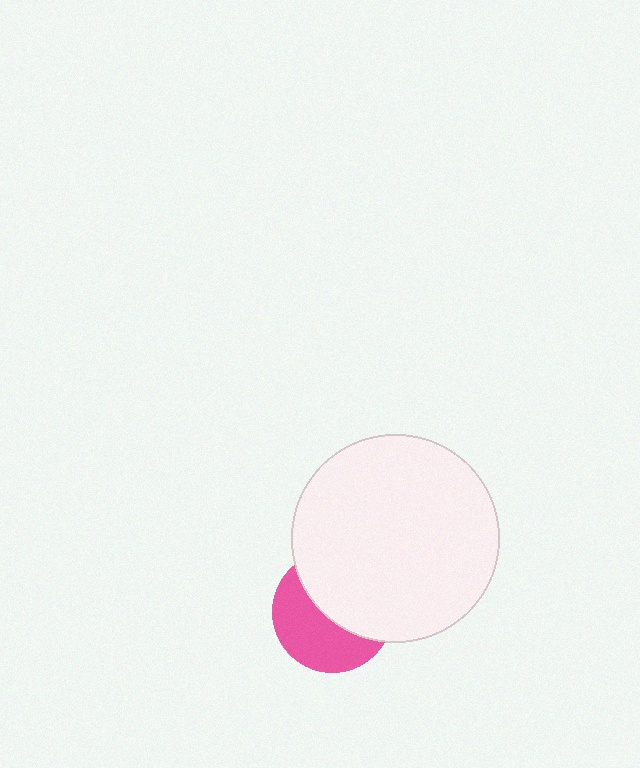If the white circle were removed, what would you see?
You would see the complete pink circle.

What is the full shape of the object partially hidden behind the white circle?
The partially hidden object is a pink circle.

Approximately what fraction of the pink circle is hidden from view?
Roughly 52% of the pink circle is hidden behind the white circle.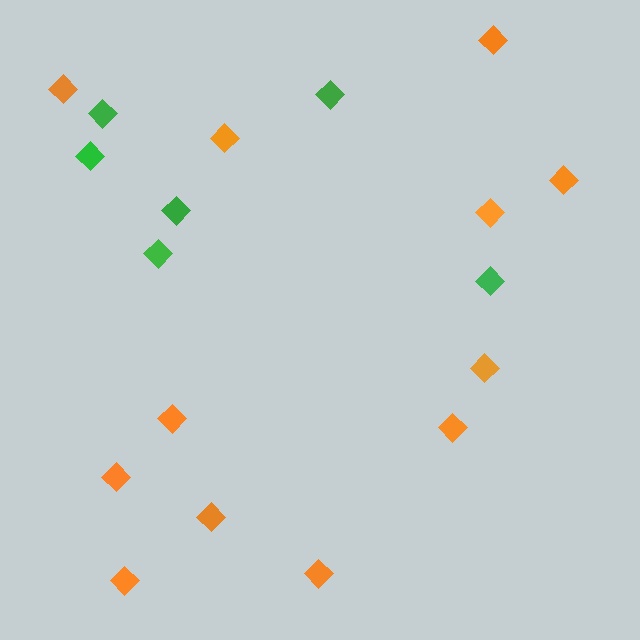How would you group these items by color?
There are 2 groups: one group of orange diamonds (12) and one group of green diamonds (6).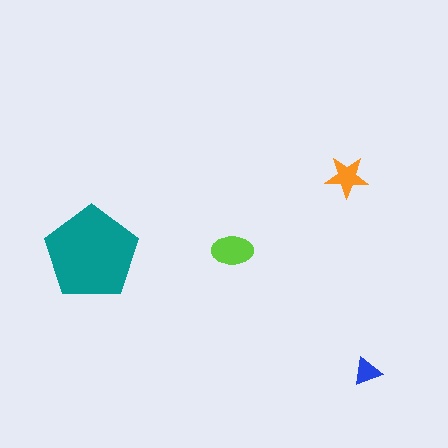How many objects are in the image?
There are 4 objects in the image.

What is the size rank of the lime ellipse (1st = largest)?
2nd.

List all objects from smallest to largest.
The blue triangle, the orange star, the lime ellipse, the teal pentagon.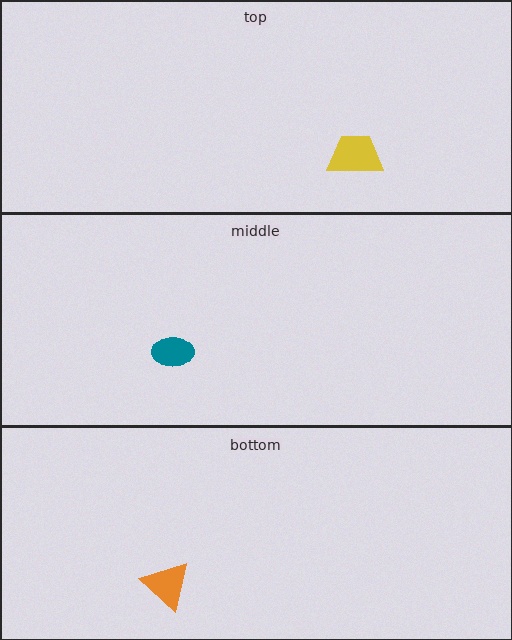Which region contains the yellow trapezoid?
The top region.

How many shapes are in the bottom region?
1.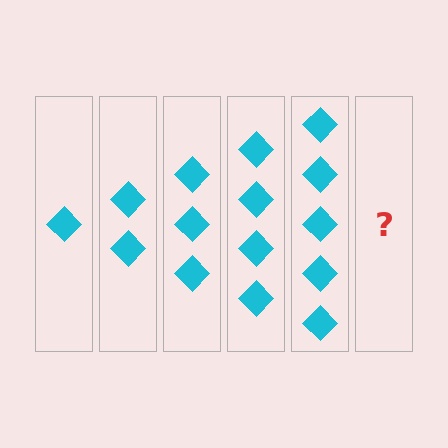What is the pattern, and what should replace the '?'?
The pattern is that each step adds one more diamond. The '?' should be 6 diamonds.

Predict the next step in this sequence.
The next step is 6 diamonds.